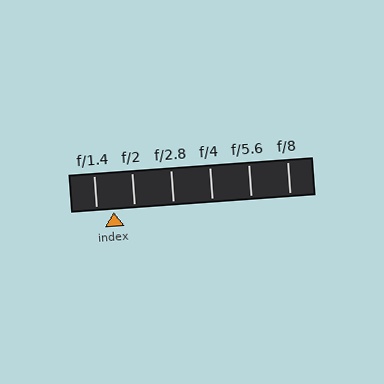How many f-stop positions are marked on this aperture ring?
There are 6 f-stop positions marked.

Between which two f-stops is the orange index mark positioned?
The index mark is between f/1.4 and f/2.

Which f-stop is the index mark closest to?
The index mark is closest to f/1.4.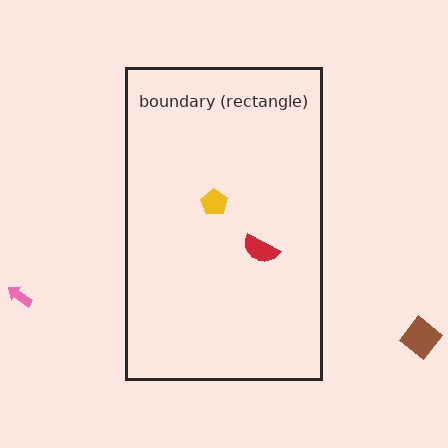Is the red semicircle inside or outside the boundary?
Inside.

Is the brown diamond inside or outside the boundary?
Outside.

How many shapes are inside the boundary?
2 inside, 2 outside.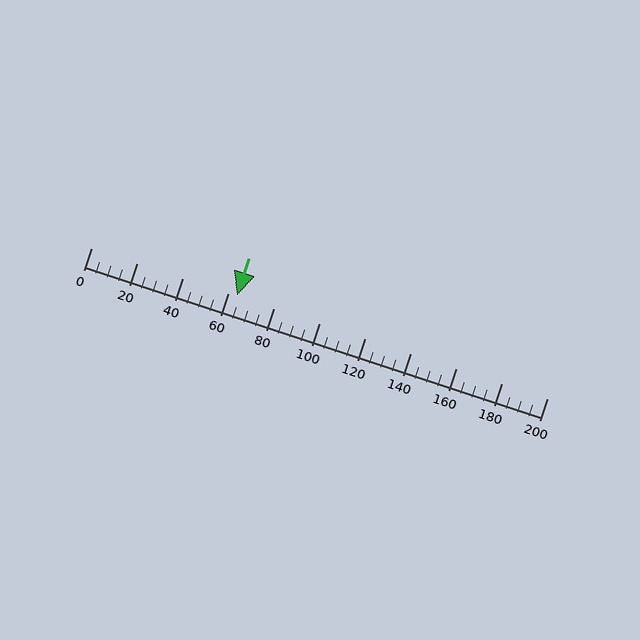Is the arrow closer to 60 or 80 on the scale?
The arrow is closer to 60.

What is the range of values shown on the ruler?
The ruler shows values from 0 to 200.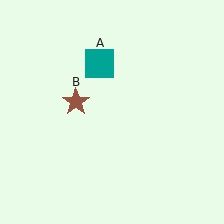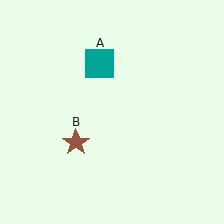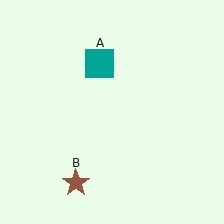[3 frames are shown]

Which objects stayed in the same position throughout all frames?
Teal square (object A) remained stationary.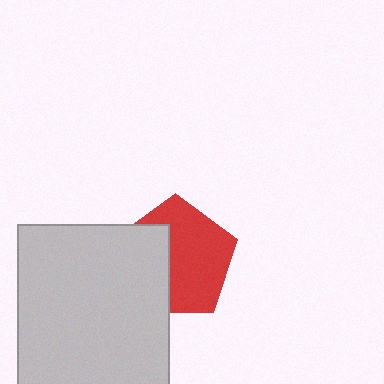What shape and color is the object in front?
The object in front is a light gray rectangle.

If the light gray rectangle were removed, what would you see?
You would see the complete red pentagon.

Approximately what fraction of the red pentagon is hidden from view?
Roughly 39% of the red pentagon is hidden behind the light gray rectangle.